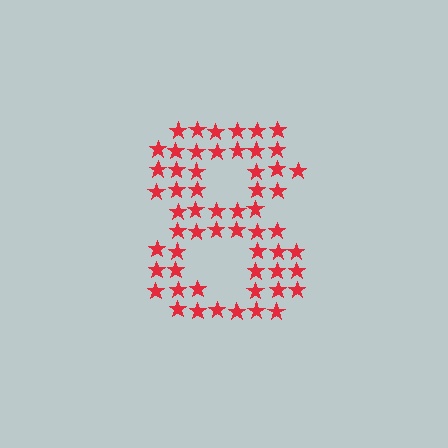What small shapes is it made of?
It is made of small stars.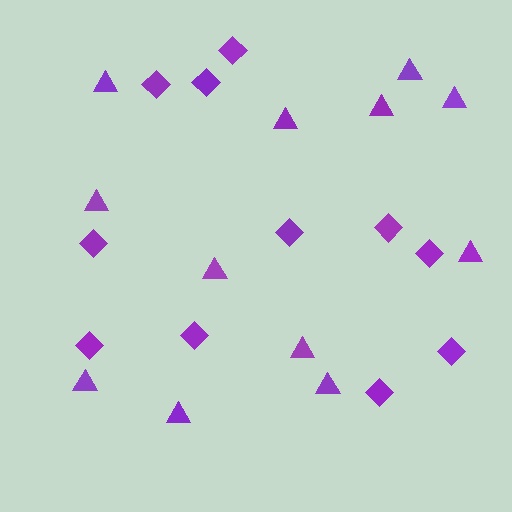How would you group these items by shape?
There are 2 groups: one group of triangles (12) and one group of diamonds (11).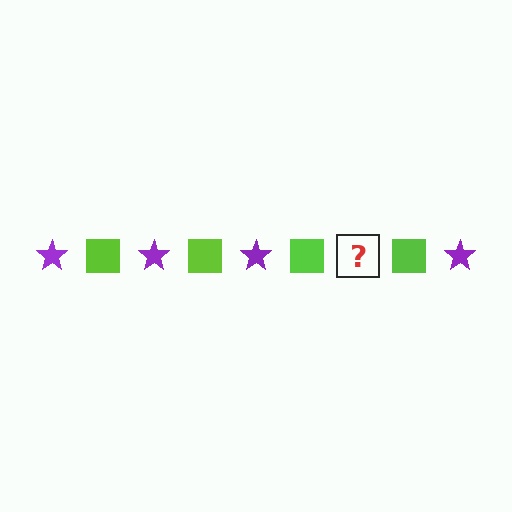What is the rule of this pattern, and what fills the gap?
The rule is that the pattern alternates between purple star and lime square. The gap should be filled with a purple star.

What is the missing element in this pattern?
The missing element is a purple star.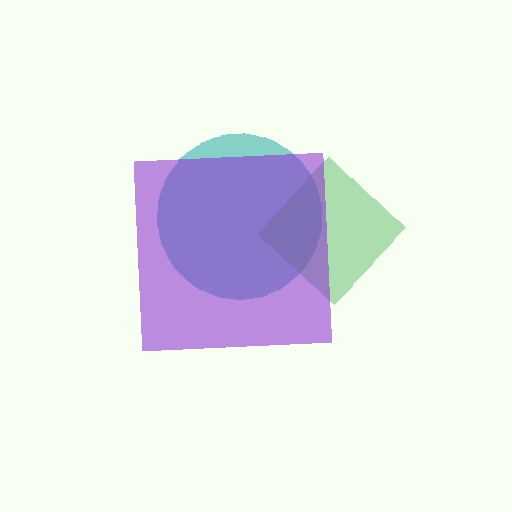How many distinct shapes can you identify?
There are 3 distinct shapes: a teal circle, a green diamond, a purple square.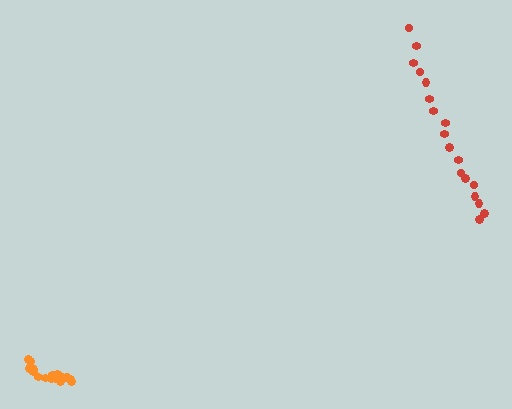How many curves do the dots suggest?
There are 2 distinct paths.